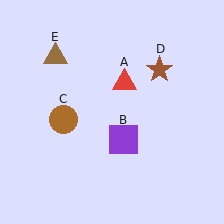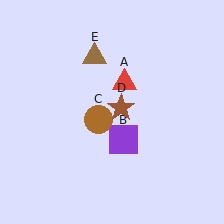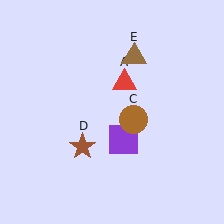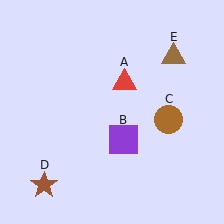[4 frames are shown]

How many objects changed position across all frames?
3 objects changed position: brown circle (object C), brown star (object D), brown triangle (object E).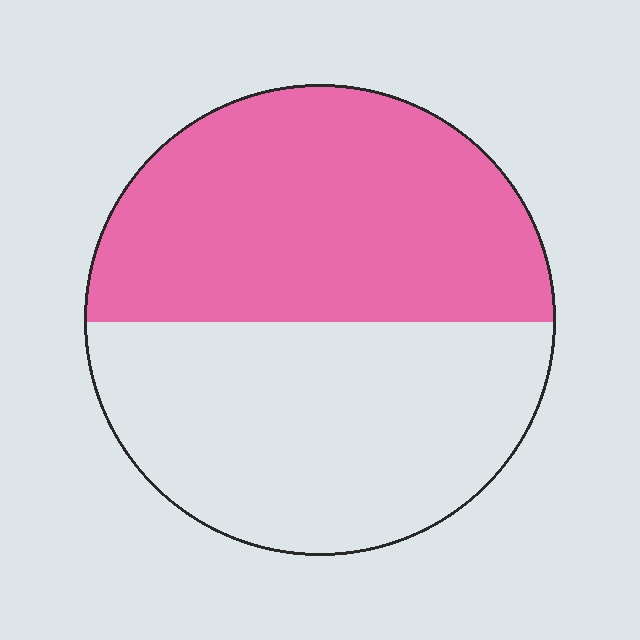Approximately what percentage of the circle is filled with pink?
Approximately 50%.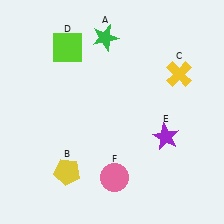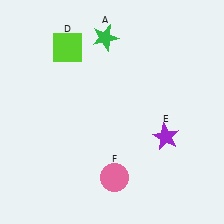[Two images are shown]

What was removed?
The yellow cross (C), the yellow pentagon (B) were removed in Image 2.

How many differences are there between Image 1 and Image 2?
There are 2 differences between the two images.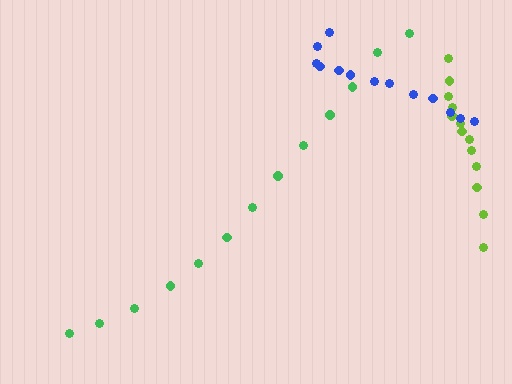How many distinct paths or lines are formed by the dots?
There are 3 distinct paths.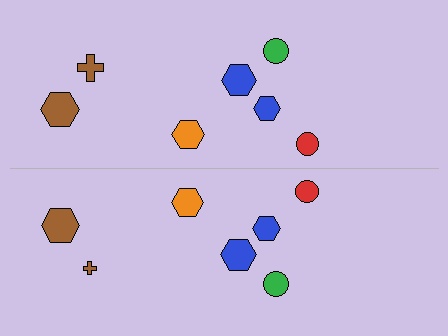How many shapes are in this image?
There are 14 shapes in this image.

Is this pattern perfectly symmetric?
No, the pattern is not perfectly symmetric. The brown cross on the bottom side has a different size than its mirror counterpart.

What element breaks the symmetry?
The brown cross on the bottom side has a different size than its mirror counterpart.